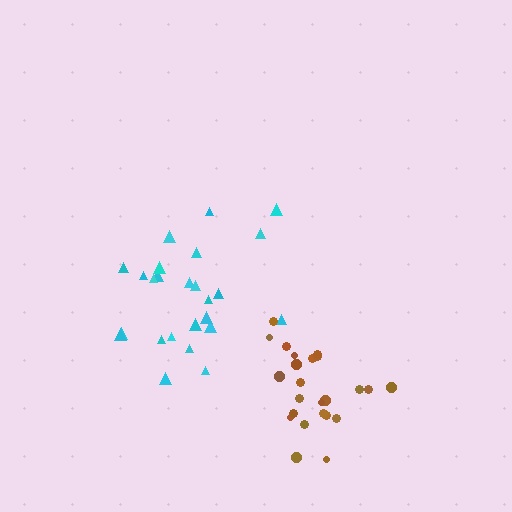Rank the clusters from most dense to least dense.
brown, cyan.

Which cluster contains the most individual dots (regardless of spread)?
Cyan (25).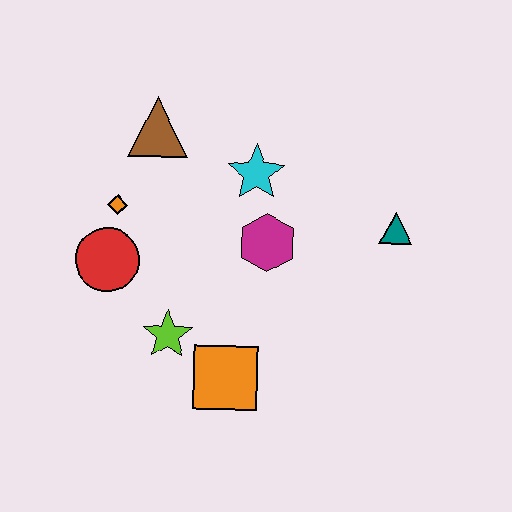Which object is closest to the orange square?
The lime star is closest to the orange square.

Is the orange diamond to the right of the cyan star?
No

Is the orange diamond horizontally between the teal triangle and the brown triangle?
No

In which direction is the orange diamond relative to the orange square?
The orange diamond is above the orange square.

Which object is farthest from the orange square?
The brown triangle is farthest from the orange square.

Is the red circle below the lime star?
No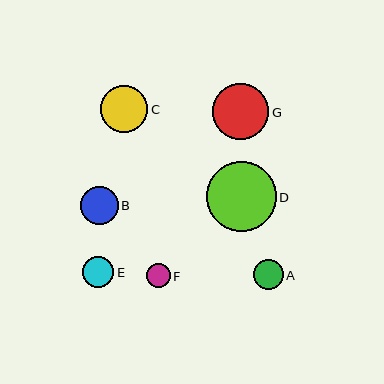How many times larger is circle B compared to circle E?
Circle B is approximately 1.2 times the size of circle E.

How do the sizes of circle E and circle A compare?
Circle E and circle A are approximately the same size.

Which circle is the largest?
Circle D is the largest with a size of approximately 69 pixels.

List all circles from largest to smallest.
From largest to smallest: D, G, C, B, E, A, F.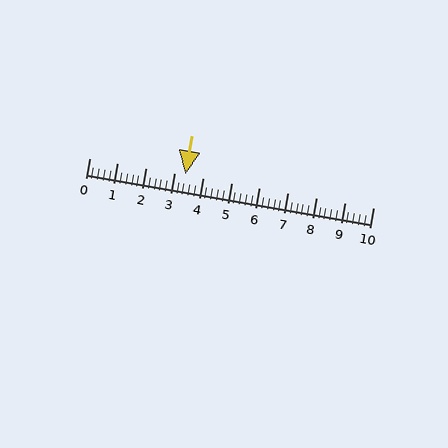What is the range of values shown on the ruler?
The ruler shows values from 0 to 10.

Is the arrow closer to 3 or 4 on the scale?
The arrow is closer to 3.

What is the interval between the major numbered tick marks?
The major tick marks are spaced 1 units apart.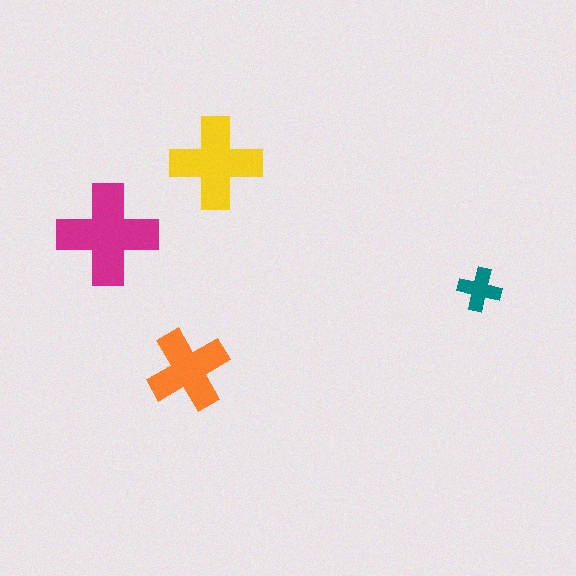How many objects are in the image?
There are 4 objects in the image.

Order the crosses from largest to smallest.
the magenta one, the yellow one, the orange one, the teal one.